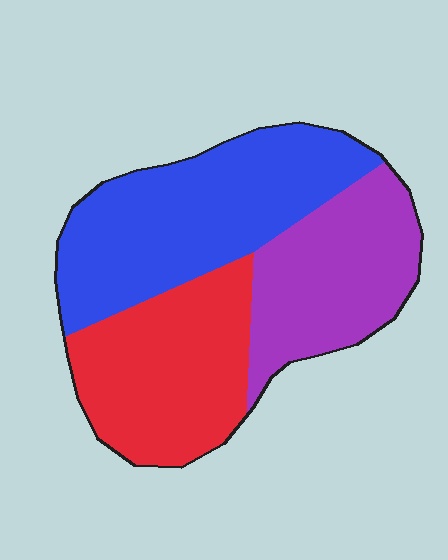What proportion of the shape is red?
Red covers roughly 30% of the shape.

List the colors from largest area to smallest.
From largest to smallest: blue, red, purple.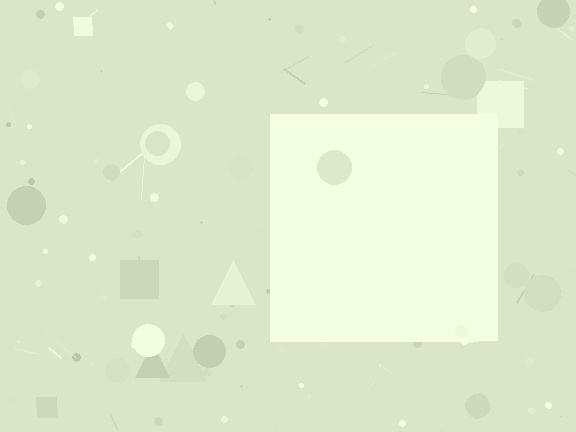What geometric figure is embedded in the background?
A square is embedded in the background.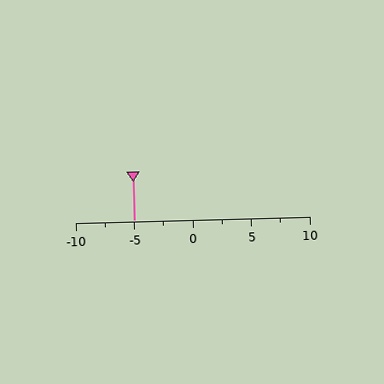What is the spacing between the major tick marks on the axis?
The major ticks are spaced 5 apart.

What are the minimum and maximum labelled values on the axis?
The axis runs from -10 to 10.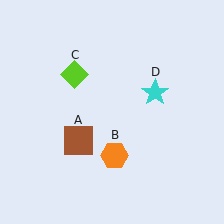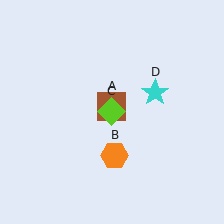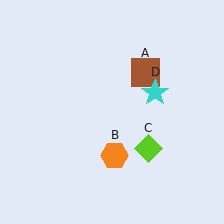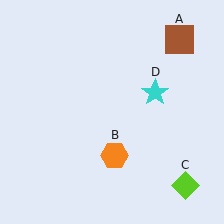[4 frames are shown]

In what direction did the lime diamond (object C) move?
The lime diamond (object C) moved down and to the right.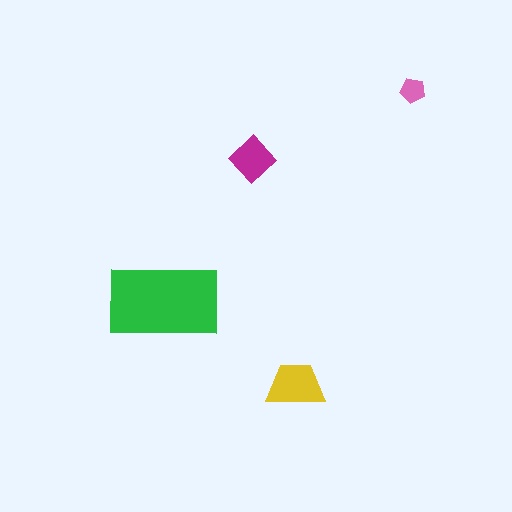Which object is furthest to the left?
The green rectangle is leftmost.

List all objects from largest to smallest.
The green rectangle, the yellow trapezoid, the magenta diamond, the pink pentagon.